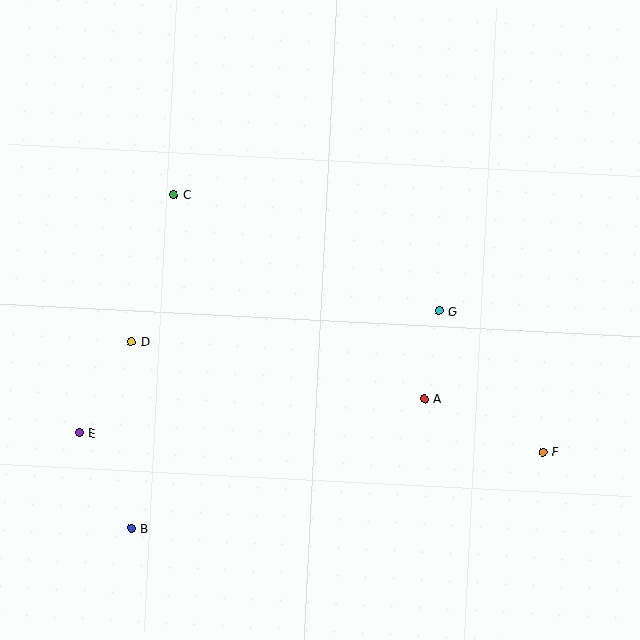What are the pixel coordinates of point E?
Point E is at (79, 432).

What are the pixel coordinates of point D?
Point D is at (132, 342).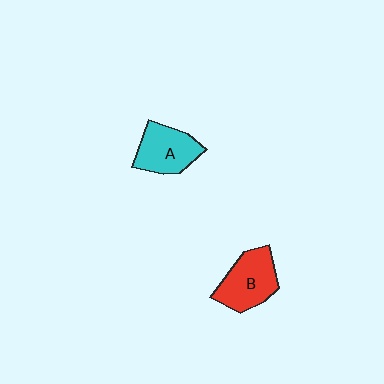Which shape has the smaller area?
Shape A (cyan).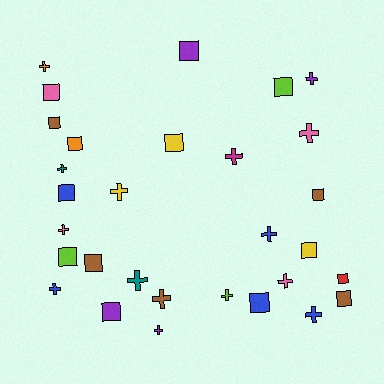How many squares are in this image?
There are 15 squares.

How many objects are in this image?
There are 30 objects.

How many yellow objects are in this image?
There are 3 yellow objects.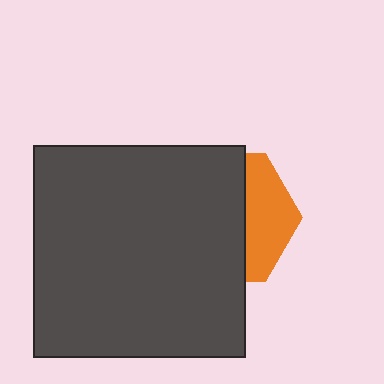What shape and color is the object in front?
The object in front is a dark gray square.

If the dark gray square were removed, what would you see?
You would see the complete orange hexagon.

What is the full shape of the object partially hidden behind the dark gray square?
The partially hidden object is an orange hexagon.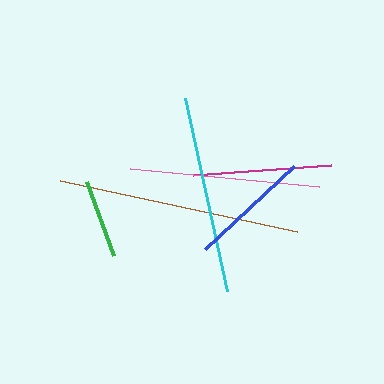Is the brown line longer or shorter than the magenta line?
The brown line is longer than the magenta line.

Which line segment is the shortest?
The green line is the shortest at approximately 79 pixels.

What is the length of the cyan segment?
The cyan segment is approximately 197 pixels long.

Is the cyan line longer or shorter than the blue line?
The cyan line is longer than the blue line.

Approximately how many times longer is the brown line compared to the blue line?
The brown line is approximately 2.0 times the length of the blue line.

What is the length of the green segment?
The green segment is approximately 79 pixels long.